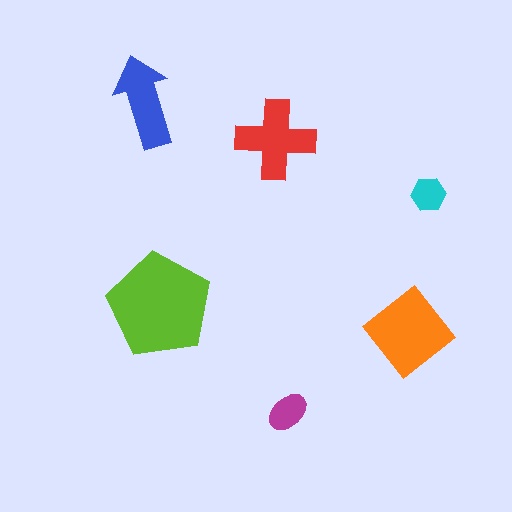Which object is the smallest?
The cyan hexagon.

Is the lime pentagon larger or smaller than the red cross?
Larger.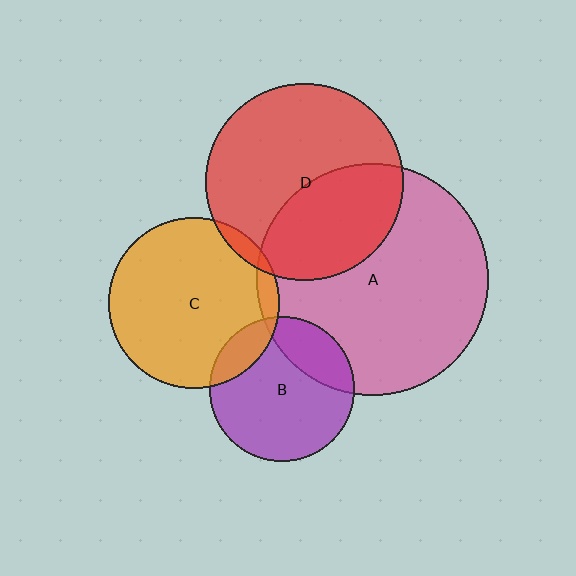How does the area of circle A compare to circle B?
Approximately 2.6 times.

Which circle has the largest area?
Circle A (pink).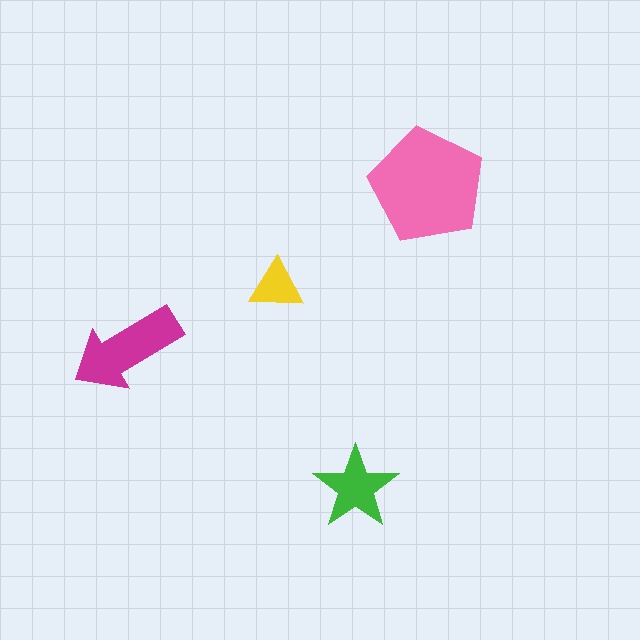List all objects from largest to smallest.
The pink pentagon, the magenta arrow, the green star, the yellow triangle.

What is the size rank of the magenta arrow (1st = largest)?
2nd.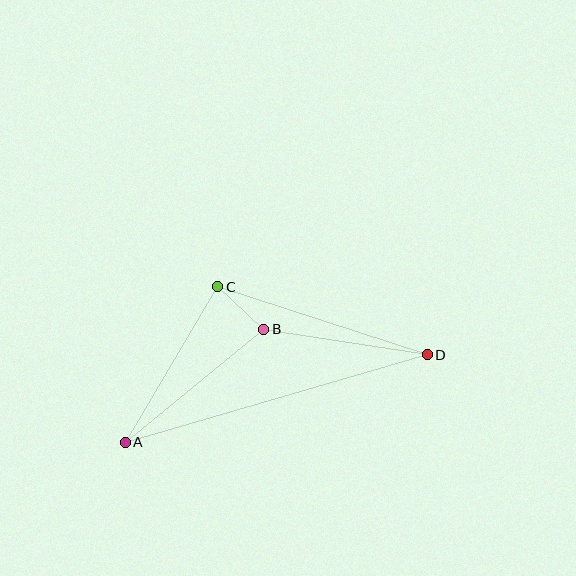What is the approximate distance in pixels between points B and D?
The distance between B and D is approximately 166 pixels.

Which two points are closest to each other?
Points B and C are closest to each other.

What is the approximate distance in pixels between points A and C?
The distance between A and C is approximately 181 pixels.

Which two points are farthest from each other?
Points A and D are farthest from each other.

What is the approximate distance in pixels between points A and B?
The distance between A and B is approximately 179 pixels.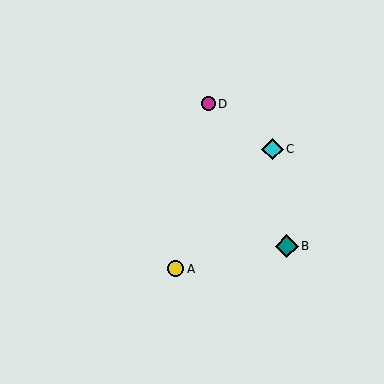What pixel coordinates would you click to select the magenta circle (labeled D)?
Click at (208, 104) to select the magenta circle D.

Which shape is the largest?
The teal diamond (labeled B) is the largest.